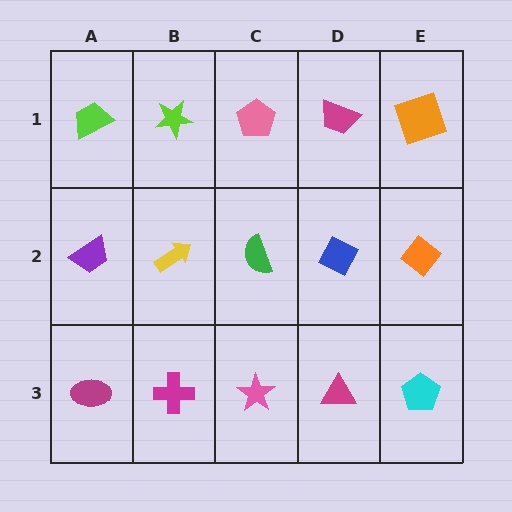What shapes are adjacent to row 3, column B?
A yellow arrow (row 2, column B), a magenta ellipse (row 3, column A), a pink star (row 3, column C).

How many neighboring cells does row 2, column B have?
4.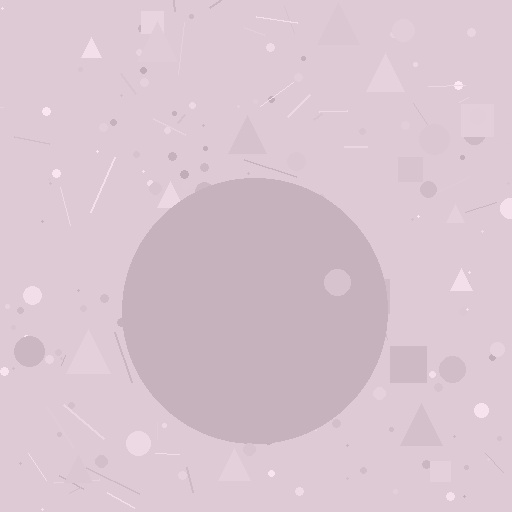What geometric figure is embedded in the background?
A circle is embedded in the background.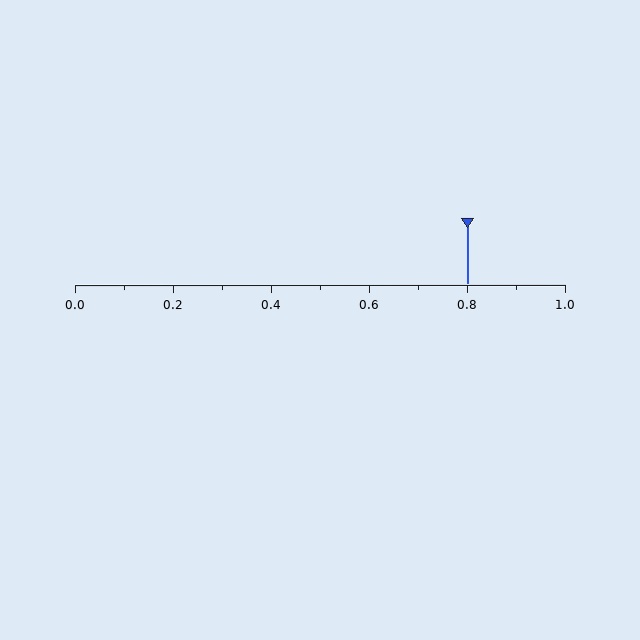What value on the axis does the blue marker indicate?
The marker indicates approximately 0.8.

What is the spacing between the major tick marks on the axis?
The major ticks are spaced 0.2 apart.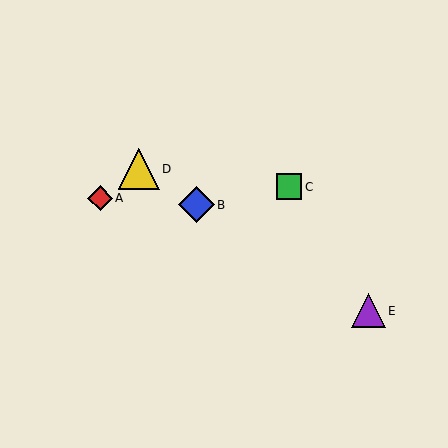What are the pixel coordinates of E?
Object E is at (368, 311).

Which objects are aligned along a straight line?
Objects B, D, E are aligned along a straight line.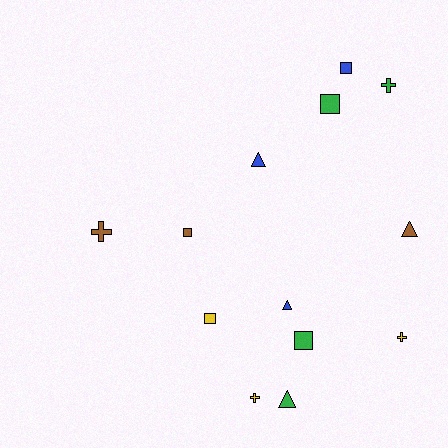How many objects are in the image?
There are 13 objects.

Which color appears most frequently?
Green, with 4 objects.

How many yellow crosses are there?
There are 2 yellow crosses.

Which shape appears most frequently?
Square, with 5 objects.